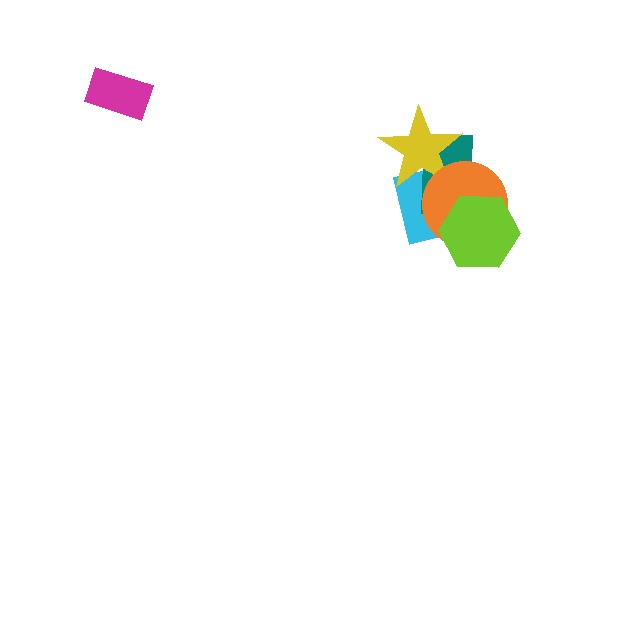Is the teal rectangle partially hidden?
Yes, it is partially covered by another shape.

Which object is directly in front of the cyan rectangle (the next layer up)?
The teal rectangle is directly in front of the cyan rectangle.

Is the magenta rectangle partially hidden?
No, no other shape covers it.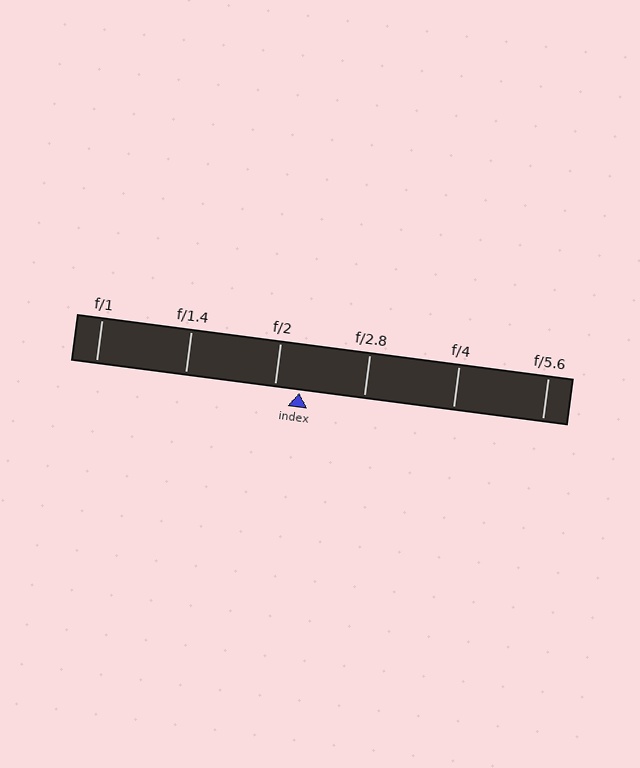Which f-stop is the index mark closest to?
The index mark is closest to f/2.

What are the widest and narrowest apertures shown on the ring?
The widest aperture shown is f/1 and the narrowest is f/5.6.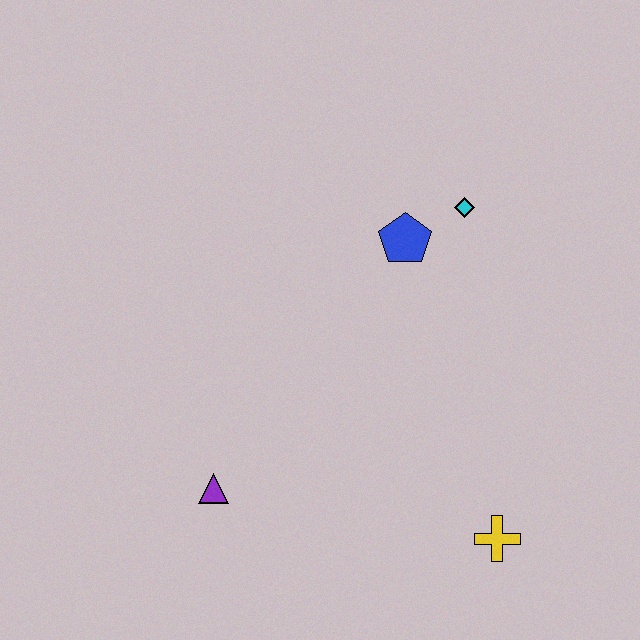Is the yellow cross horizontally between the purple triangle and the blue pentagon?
No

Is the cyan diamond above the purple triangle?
Yes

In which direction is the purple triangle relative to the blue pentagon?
The purple triangle is below the blue pentagon.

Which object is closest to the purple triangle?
The yellow cross is closest to the purple triangle.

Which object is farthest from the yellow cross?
The cyan diamond is farthest from the yellow cross.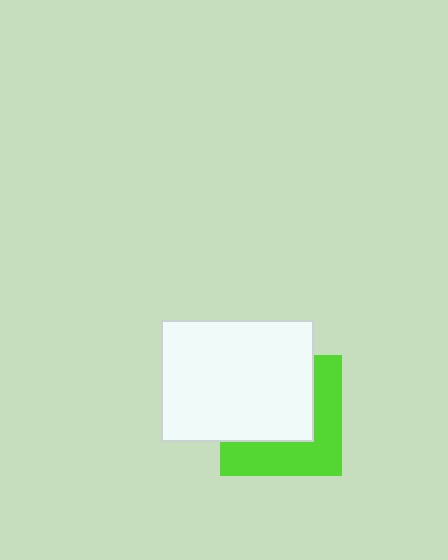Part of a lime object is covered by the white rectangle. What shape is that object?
It is a square.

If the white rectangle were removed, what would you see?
You would see the complete lime square.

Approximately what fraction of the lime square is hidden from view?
Roughly 55% of the lime square is hidden behind the white rectangle.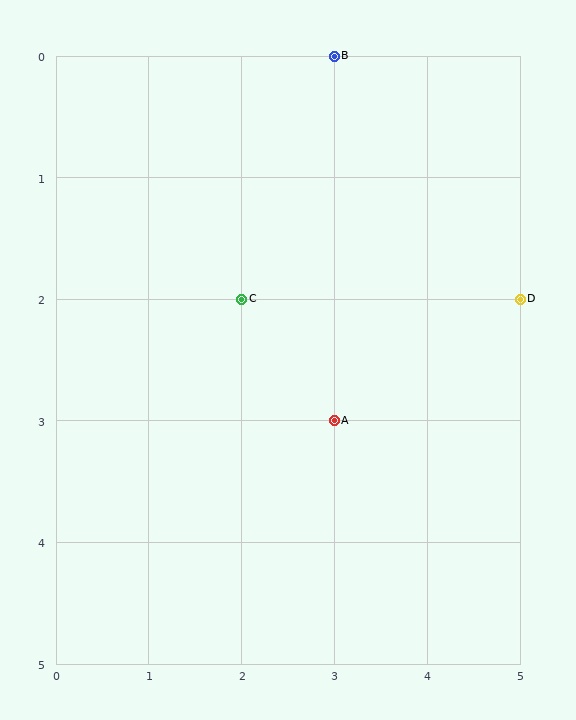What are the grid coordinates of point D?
Point D is at grid coordinates (5, 2).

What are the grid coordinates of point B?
Point B is at grid coordinates (3, 0).